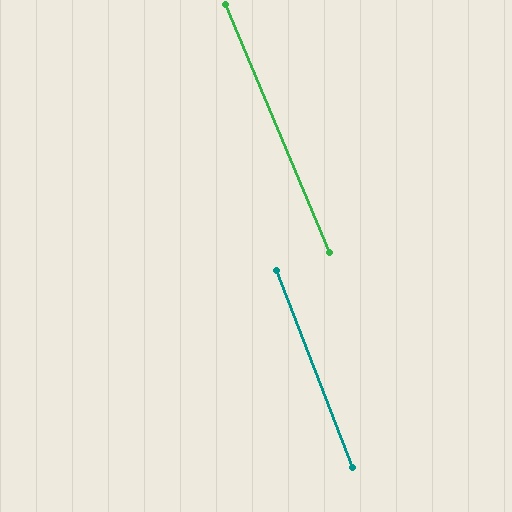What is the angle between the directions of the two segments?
Approximately 1 degree.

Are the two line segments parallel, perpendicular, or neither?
Parallel — their directions differ by only 1.5°.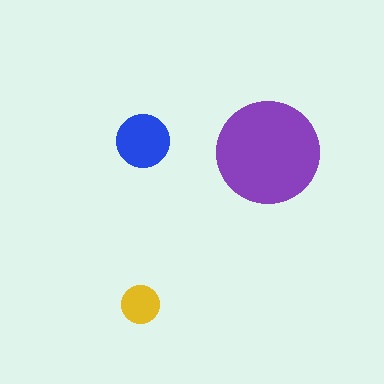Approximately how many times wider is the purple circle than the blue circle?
About 2 times wider.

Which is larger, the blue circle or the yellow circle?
The blue one.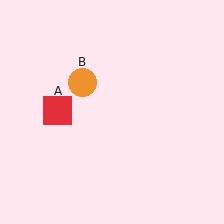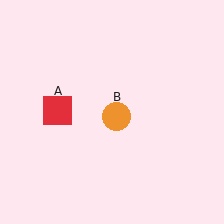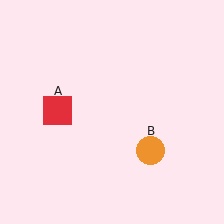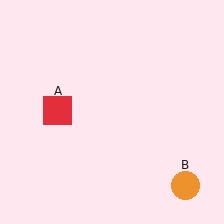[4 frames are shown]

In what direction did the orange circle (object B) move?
The orange circle (object B) moved down and to the right.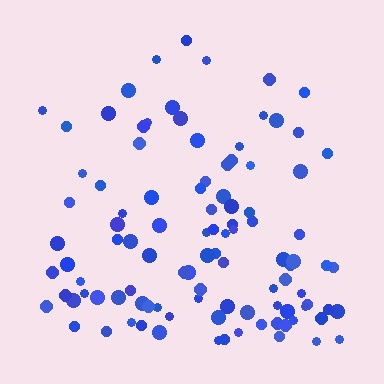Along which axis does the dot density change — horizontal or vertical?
Vertical.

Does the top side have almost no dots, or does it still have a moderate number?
Still a moderate number, just noticeably fewer than the bottom.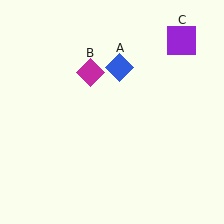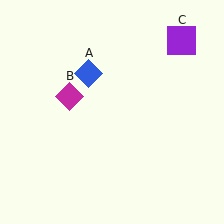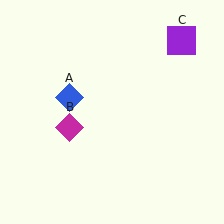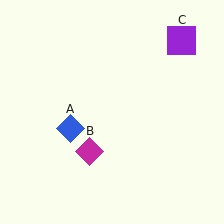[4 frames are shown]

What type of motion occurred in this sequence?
The blue diamond (object A), magenta diamond (object B) rotated counterclockwise around the center of the scene.